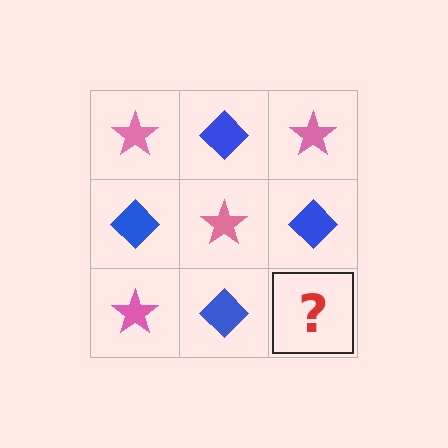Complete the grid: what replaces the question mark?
The question mark should be replaced with a pink star.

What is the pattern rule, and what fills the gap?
The rule is that it alternates pink star and blue diamond in a checkerboard pattern. The gap should be filled with a pink star.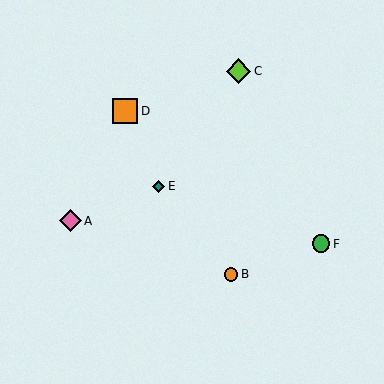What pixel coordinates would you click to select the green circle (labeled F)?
Click at (321, 244) to select the green circle F.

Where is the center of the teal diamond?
The center of the teal diamond is at (158, 186).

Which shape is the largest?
The orange square (labeled D) is the largest.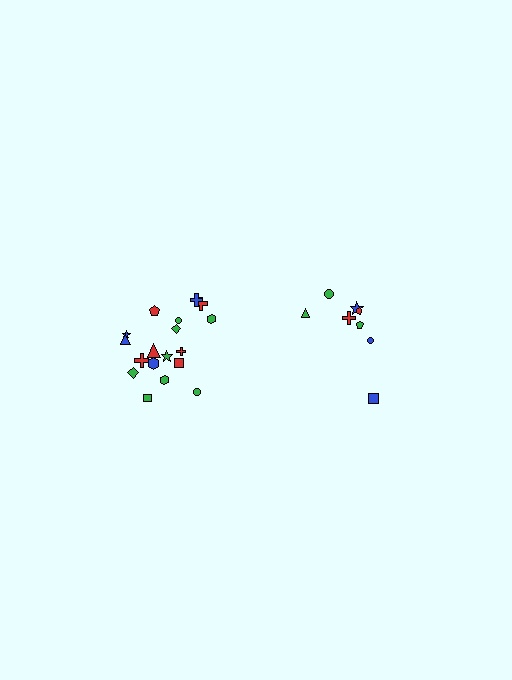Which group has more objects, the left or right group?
The left group.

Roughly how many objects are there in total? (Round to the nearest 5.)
Roughly 25 objects in total.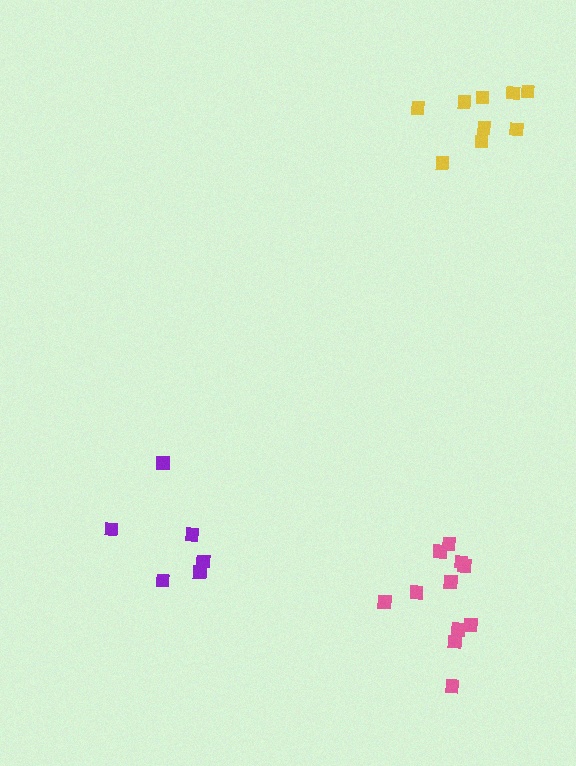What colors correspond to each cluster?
The clusters are colored: purple, yellow, pink.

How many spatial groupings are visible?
There are 3 spatial groupings.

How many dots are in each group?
Group 1: 6 dots, Group 2: 9 dots, Group 3: 11 dots (26 total).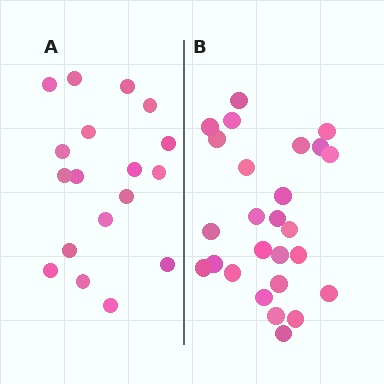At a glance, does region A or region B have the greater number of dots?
Region B (the right region) has more dots.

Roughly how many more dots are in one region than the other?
Region B has roughly 8 or so more dots than region A.